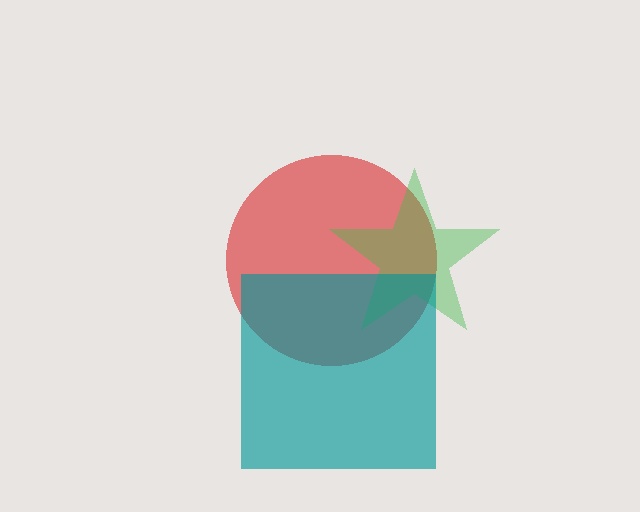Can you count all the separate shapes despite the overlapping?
Yes, there are 3 separate shapes.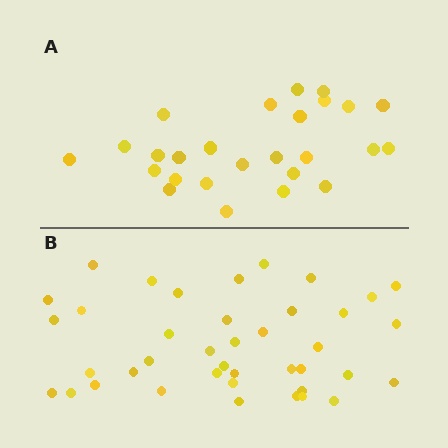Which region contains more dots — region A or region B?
Region B (the bottom region) has more dots.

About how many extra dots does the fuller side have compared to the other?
Region B has approximately 15 more dots than region A.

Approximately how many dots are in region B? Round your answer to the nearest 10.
About 40 dots.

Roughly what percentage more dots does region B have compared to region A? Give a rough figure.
About 55% more.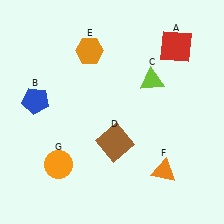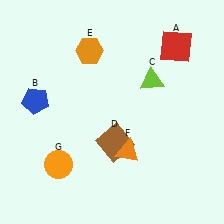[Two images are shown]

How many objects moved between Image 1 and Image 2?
1 object moved between the two images.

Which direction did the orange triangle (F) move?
The orange triangle (F) moved left.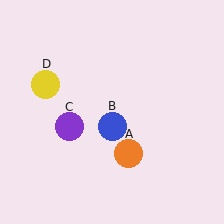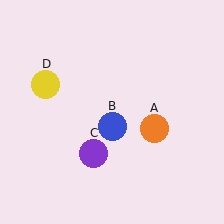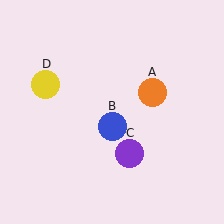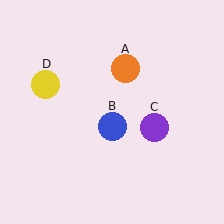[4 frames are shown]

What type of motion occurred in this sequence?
The orange circle (object A), purple circle (object C) rotated counterclockwise around the center of the scene.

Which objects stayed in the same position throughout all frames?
Blue circle (object B) and yellow circle (object D) remained stationary.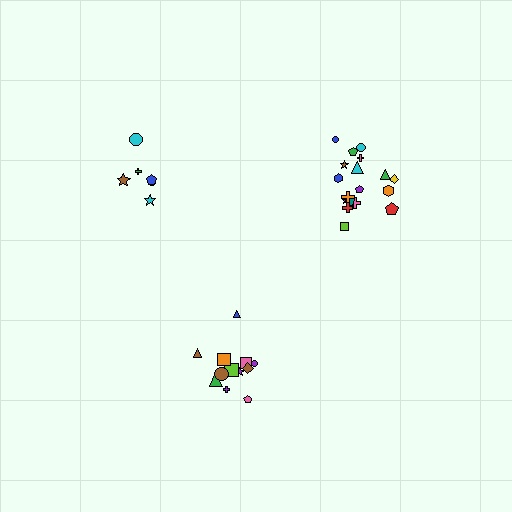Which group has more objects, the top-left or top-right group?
The top-right group.